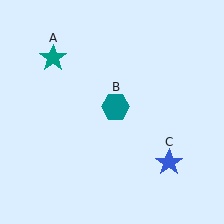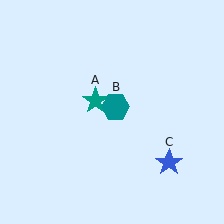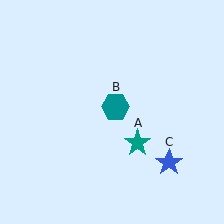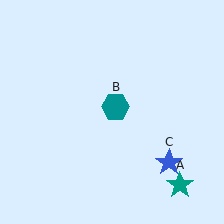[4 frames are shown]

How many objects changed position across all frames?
1 object changed position: teal star (object A).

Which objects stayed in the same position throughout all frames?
Teal hexagon (object B) and blue star (object C) remained stationary.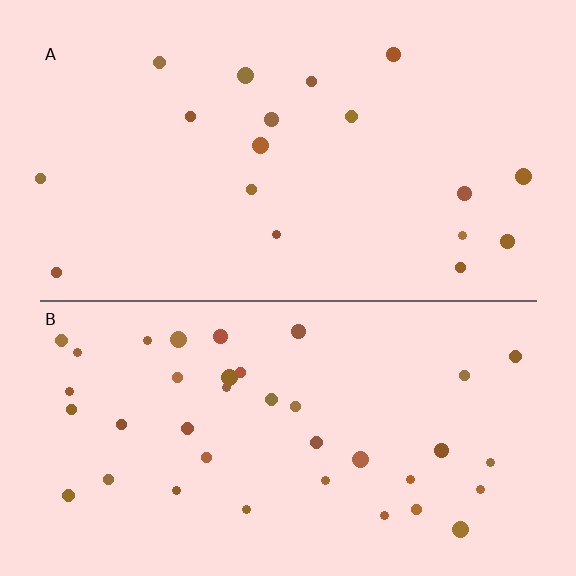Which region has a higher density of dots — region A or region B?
B (the bottom).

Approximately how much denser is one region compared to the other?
Approximately 2.1× — region B over region A.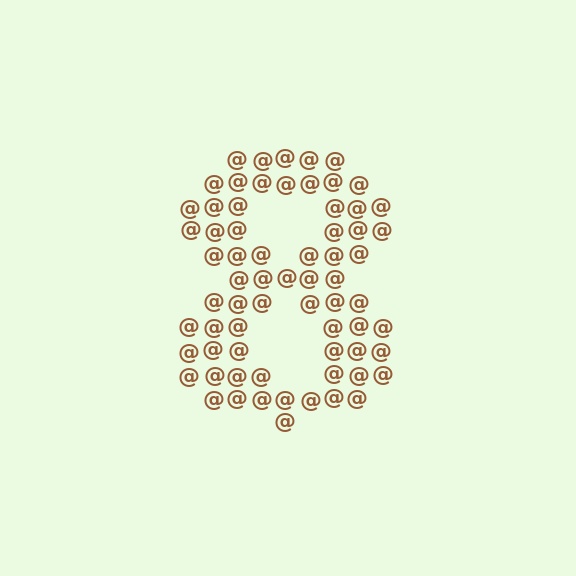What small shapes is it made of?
It is made of small at signs.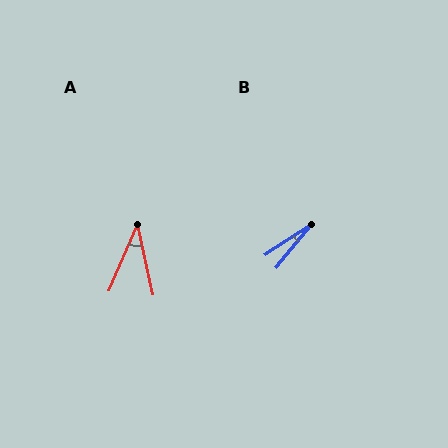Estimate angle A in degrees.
Approximately 36 degrees.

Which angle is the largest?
A, at approximately 36 degrees.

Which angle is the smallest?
B, at approximately 18 degrees.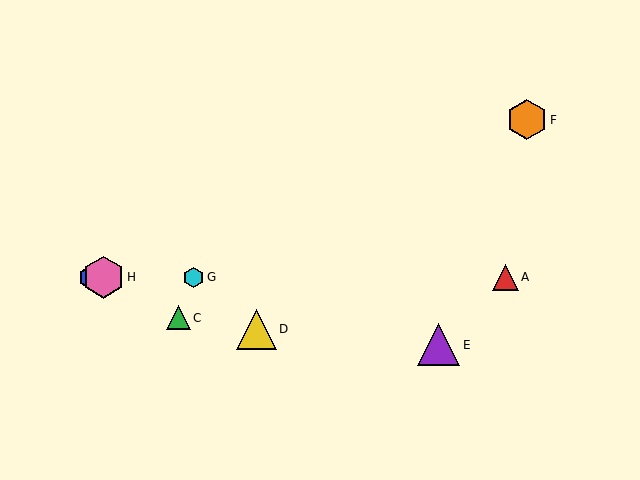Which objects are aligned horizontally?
Objects A, B, G, H are aligned horizontally.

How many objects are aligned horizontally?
4 objects (A, B, G, H) are aligned horizontally.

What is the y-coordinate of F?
Object F is at y≈120.